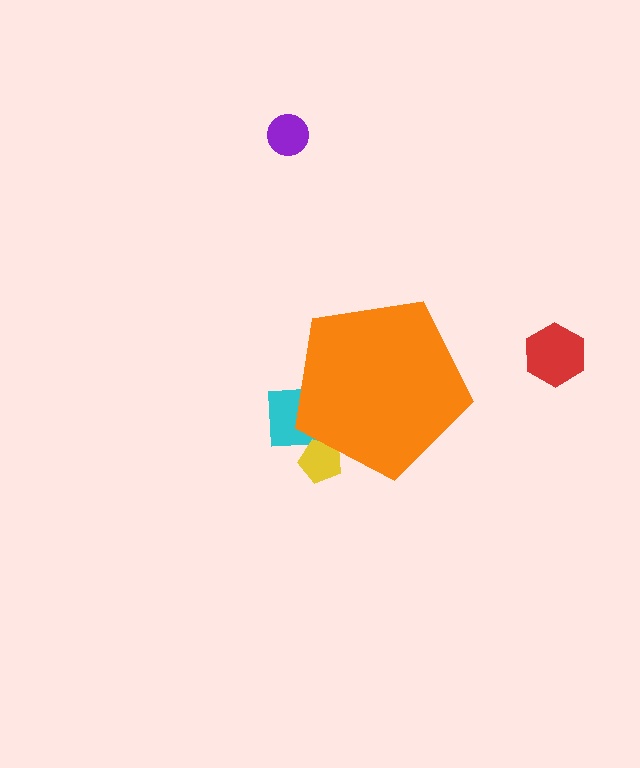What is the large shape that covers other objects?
An orange pentagon.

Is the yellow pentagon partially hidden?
Yes, the yellow pentagon is partially hidden behind the orange pentagon.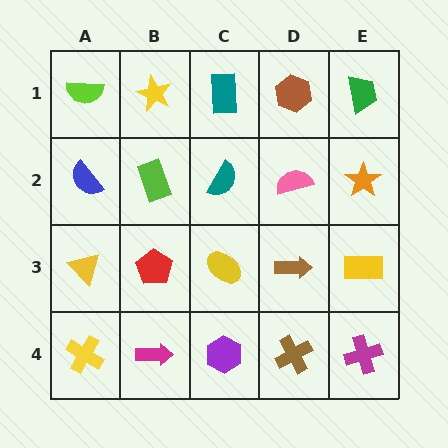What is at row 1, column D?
A brown hexagon.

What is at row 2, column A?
A blue semicircle.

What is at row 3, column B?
A red pentagon.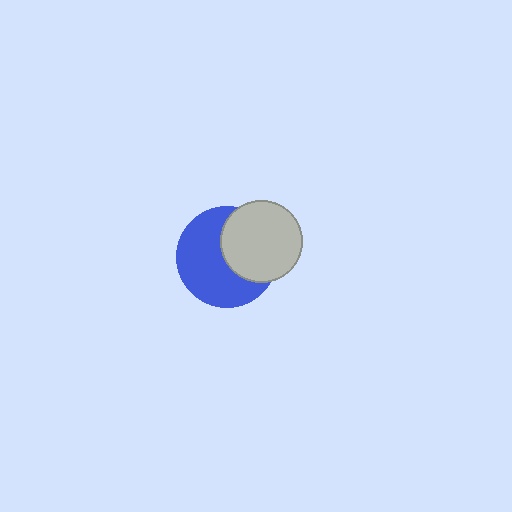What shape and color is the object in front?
The object in front is a light gray circle.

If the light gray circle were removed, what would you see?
You would see the complete blue circle.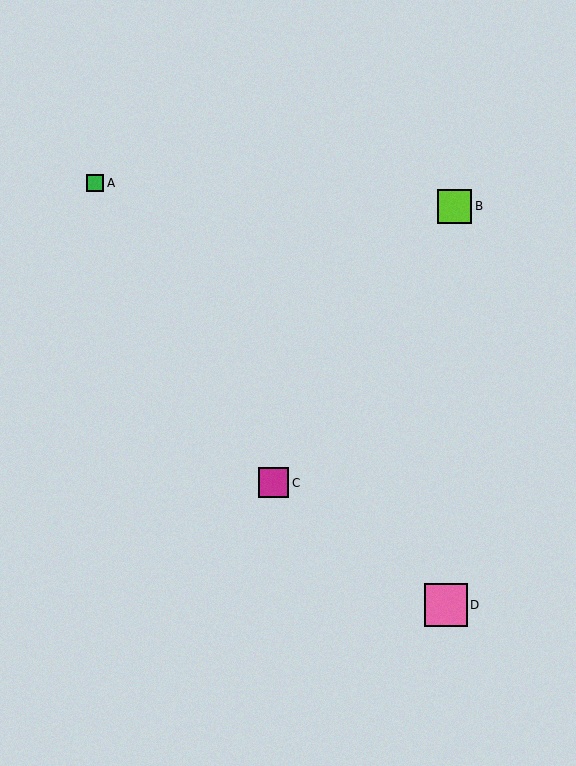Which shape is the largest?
The pink square (labeled D) is the largest.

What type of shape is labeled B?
Shape B is a lime square.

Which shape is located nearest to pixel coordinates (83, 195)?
The green square (labeled A) at (95, 183) is nearest to that location.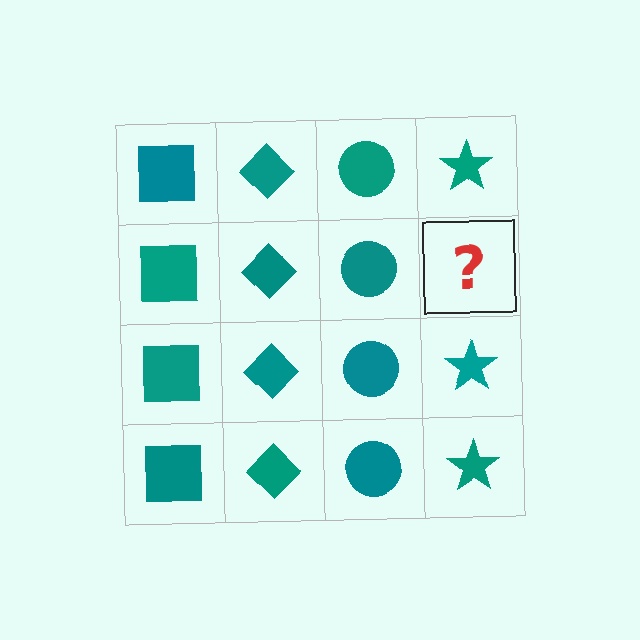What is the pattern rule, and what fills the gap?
The rule is that each column has a consistent shape. The gap should be filled with a teal star.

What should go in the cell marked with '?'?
The missing cell should contain a teal star.